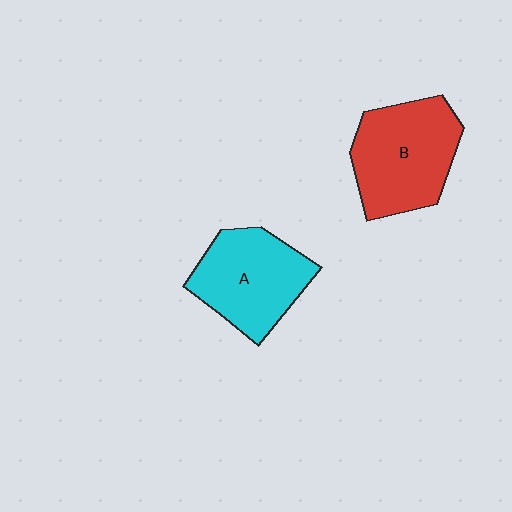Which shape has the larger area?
Shape B (red).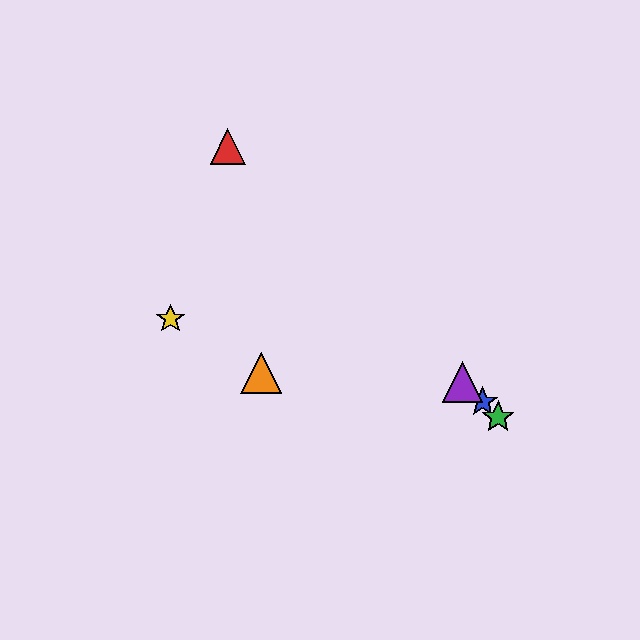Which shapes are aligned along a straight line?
The red triangle, the blue star, the green star, the purple triangle are aligned along a straight line.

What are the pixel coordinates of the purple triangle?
The purple triangle is at (463, 382).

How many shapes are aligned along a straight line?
4 shapes (the red triangle, the blue star, the green star, the purple triangle) are aligned along a straight line.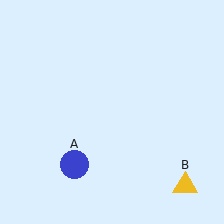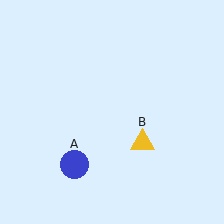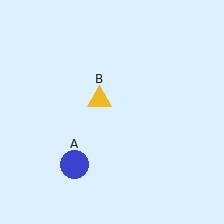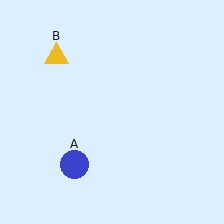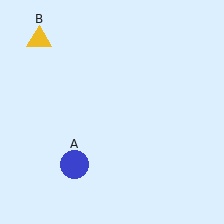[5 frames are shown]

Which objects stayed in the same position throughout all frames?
Blue circle (object A) remained stationary.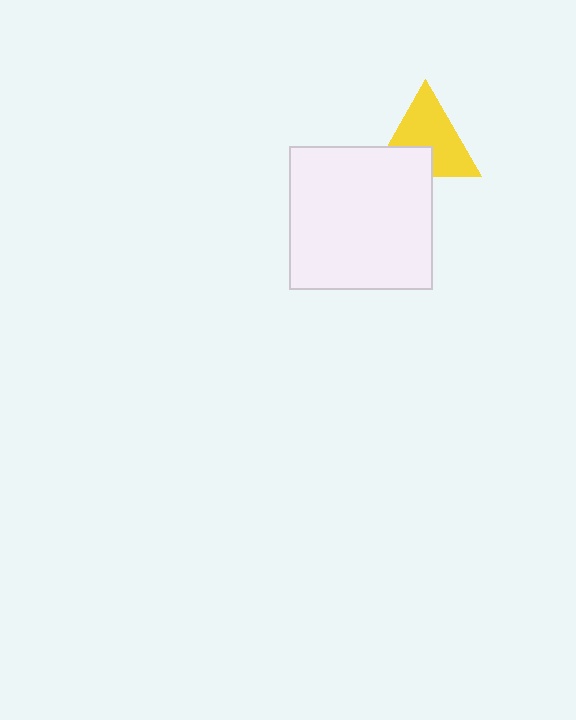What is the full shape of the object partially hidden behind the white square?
The partially hidden object is a yellow triangle.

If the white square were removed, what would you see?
You would see the complete yellow triangle.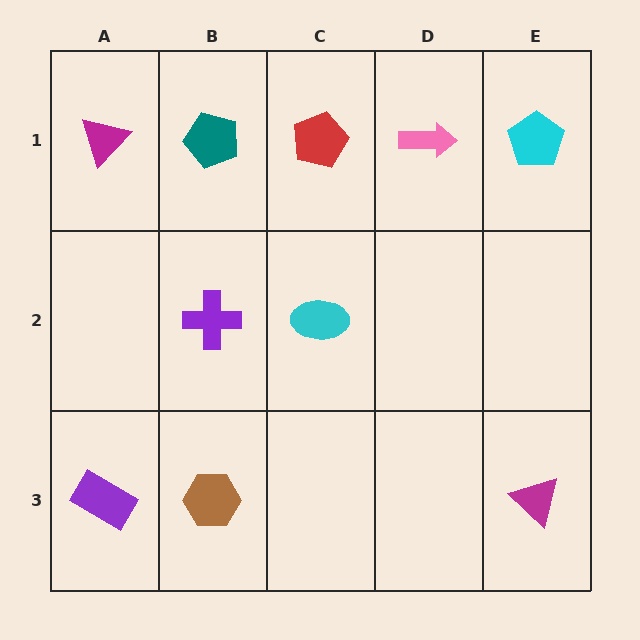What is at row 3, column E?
A magenta triangle.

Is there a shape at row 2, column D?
No, that cell is empty.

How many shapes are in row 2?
2 shapes.